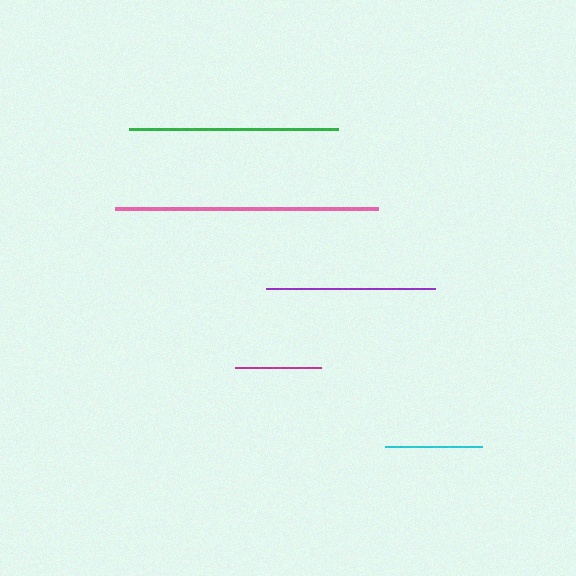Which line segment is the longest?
The pink line is the longest at approximately 263 pixels.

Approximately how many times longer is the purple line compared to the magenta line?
The purple line is approximately 2.0 times the length of the magenta line.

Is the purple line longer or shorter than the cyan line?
The purple line is longer than the cyan line.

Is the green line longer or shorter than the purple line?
The green line is longer than the purple line.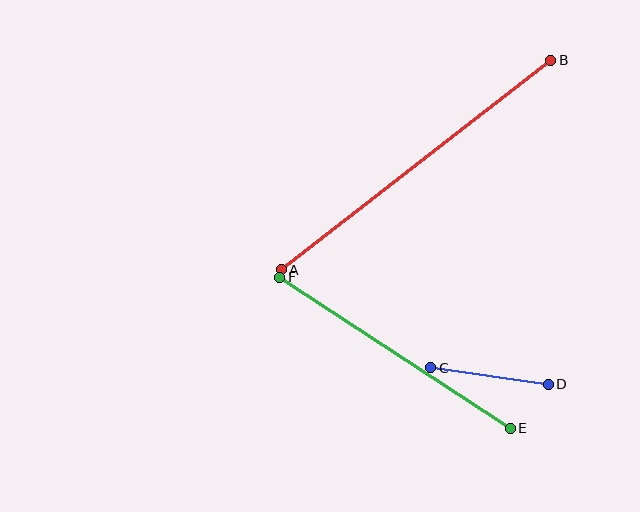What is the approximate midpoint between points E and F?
The midpoint is at approximately (395, 353) pixels.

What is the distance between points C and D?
The distance is approximately 119 pixels.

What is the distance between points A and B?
The distance is approximately 341 pixels.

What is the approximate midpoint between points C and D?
The midpoint is at approximately (490, 376) pixels.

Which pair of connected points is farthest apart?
Points A and B are farthest apart.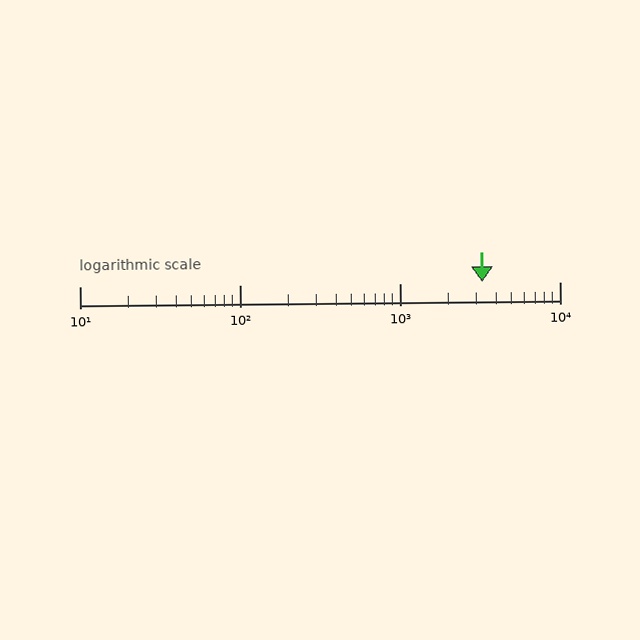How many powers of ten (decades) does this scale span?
The scale spans 3 decades, from 10 to 10000.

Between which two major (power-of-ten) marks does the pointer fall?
The pointer is between 1000 and 10000.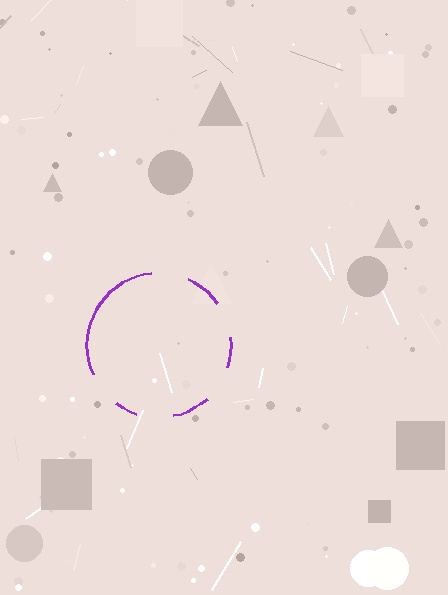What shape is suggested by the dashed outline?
The dashed outline suggests a circle.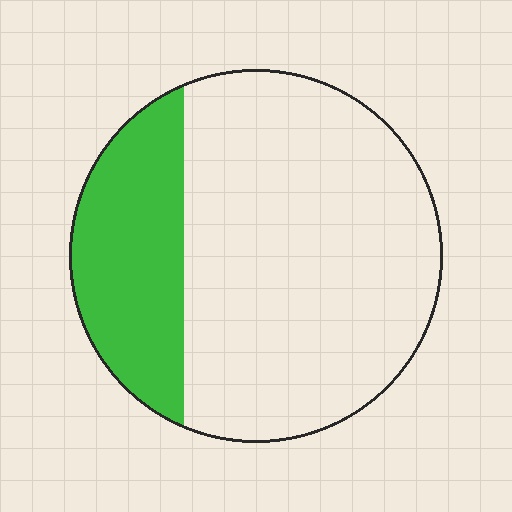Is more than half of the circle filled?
No.